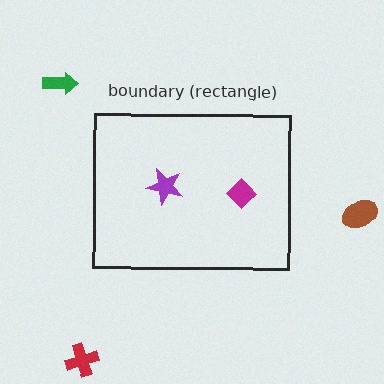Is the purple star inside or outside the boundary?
Inside.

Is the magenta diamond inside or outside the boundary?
Inside.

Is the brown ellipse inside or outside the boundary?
Outside.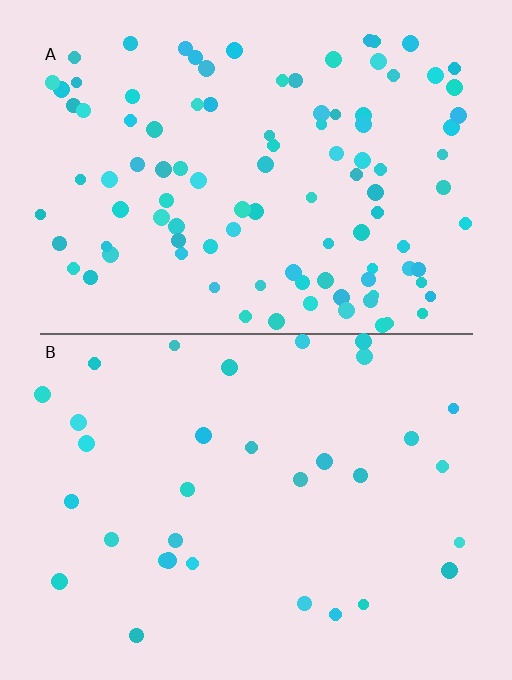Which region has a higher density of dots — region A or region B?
A (the top).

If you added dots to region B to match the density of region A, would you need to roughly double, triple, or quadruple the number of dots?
Approximately triple.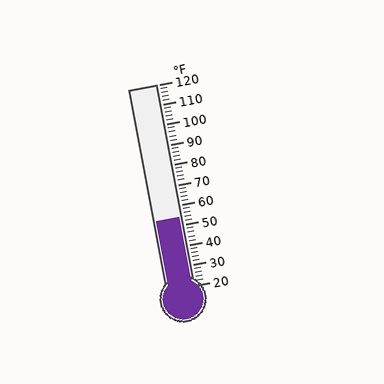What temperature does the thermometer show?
The thermometer shows approximately 54°F.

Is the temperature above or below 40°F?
The temperature is above 40°F.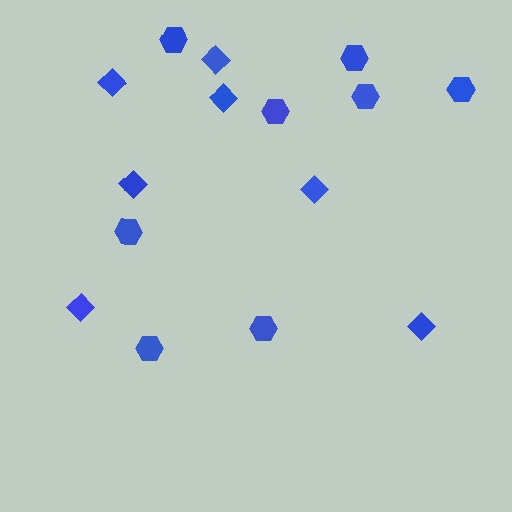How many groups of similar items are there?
There are 2 groups: one group of hexagons (8) and one group of diamonds (7).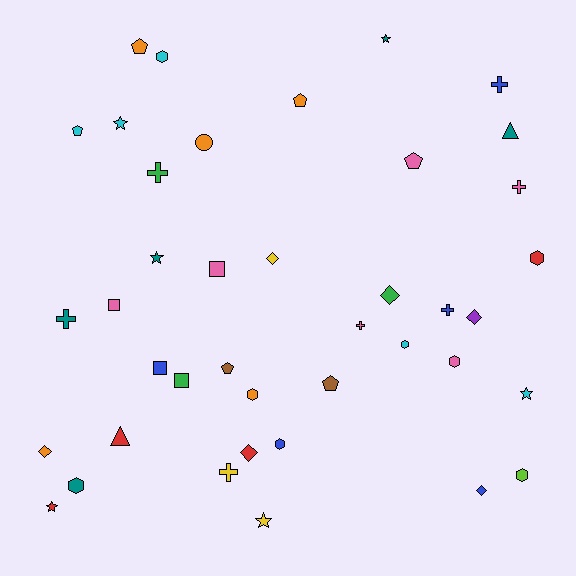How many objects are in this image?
There are 40 objects.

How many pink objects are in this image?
There are 6 pink objects.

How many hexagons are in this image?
There are 8 hexagons.